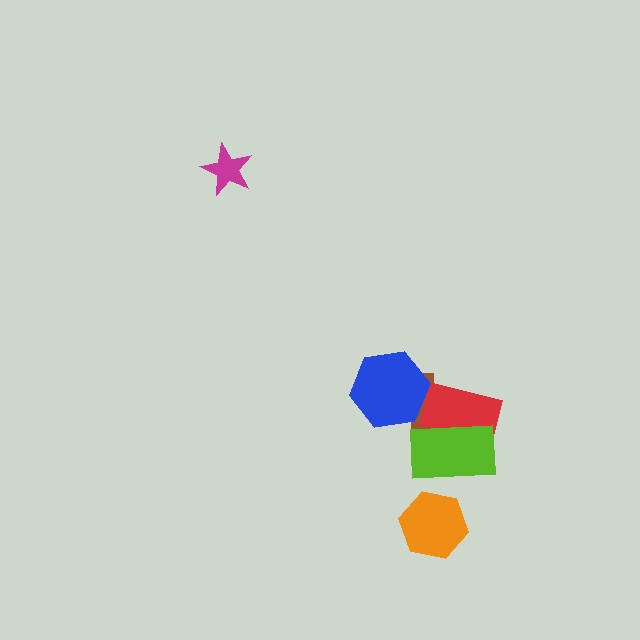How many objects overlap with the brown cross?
3 objects overlap with the brown cross.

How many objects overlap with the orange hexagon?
0 objects overlap with the orange hexagon.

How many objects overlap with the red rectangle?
2 objects overlap with the red rectangle.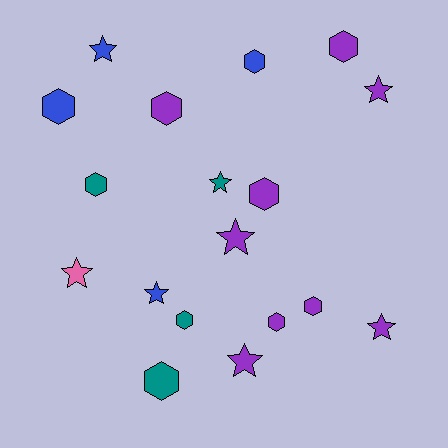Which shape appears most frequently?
Hexagon, with 10 objects.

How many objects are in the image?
There are 18 objects.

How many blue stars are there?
There are 2 blue stars.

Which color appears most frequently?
Purple, with 9 objects.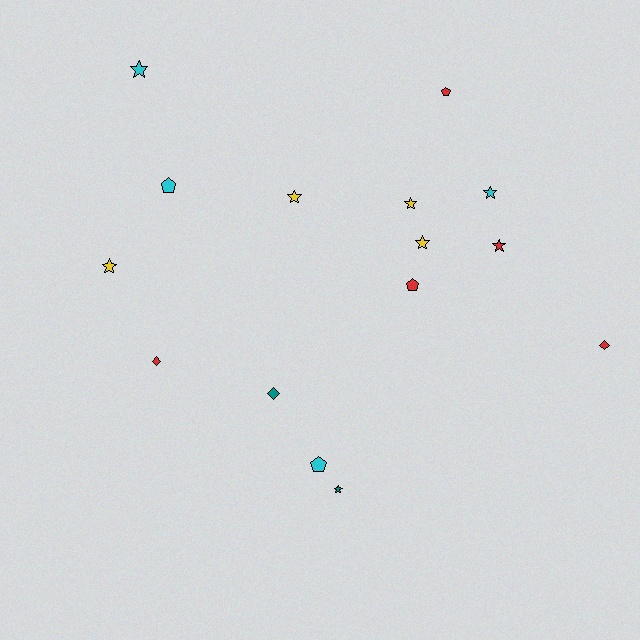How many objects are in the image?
There are 15 objects.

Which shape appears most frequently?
Star, with 8 objects.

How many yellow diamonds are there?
There are no yellow diamonds.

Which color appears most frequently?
Red, with 5 objects.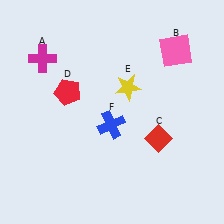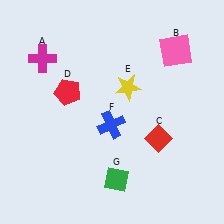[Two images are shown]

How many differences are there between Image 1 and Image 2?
There is 1 difference between the two images.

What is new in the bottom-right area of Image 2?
A green diamond (G) was added in the bottom-right area of Image 2.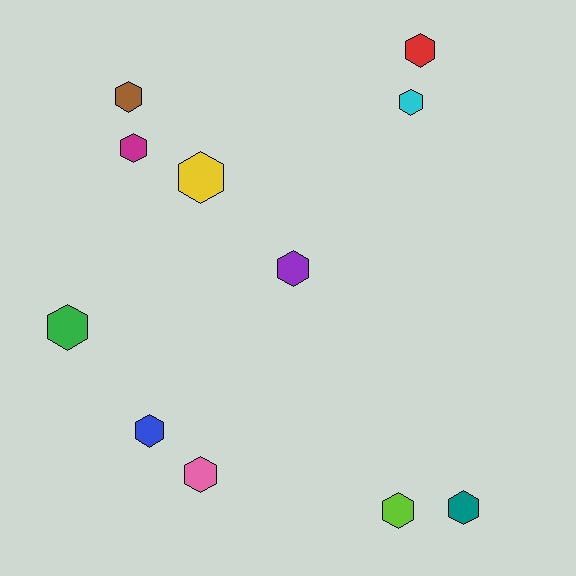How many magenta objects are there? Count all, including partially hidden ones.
There is 1 magenta object.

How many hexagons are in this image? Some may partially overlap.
There are 11 hexagons.